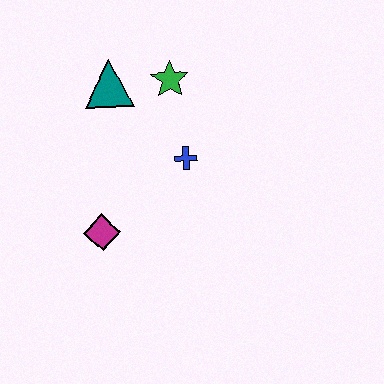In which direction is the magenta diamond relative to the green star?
The magenta diamond is below the green star.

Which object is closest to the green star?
The teal triangle is closest to the green star.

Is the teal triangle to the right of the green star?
No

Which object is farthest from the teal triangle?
The magenta diamond is farthest from the teal triangle.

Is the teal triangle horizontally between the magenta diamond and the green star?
Yes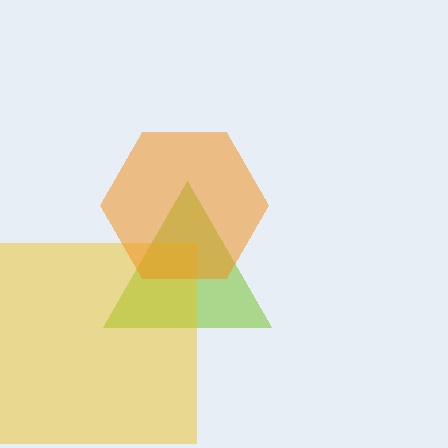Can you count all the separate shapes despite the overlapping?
Yes, there are 3 separate shapes.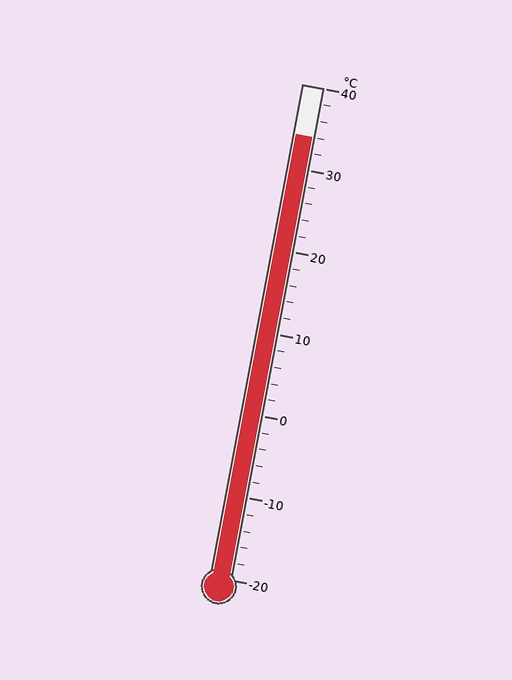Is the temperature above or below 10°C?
The temperature is above 10°C.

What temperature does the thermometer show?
The thermometer shows approximately 34°C.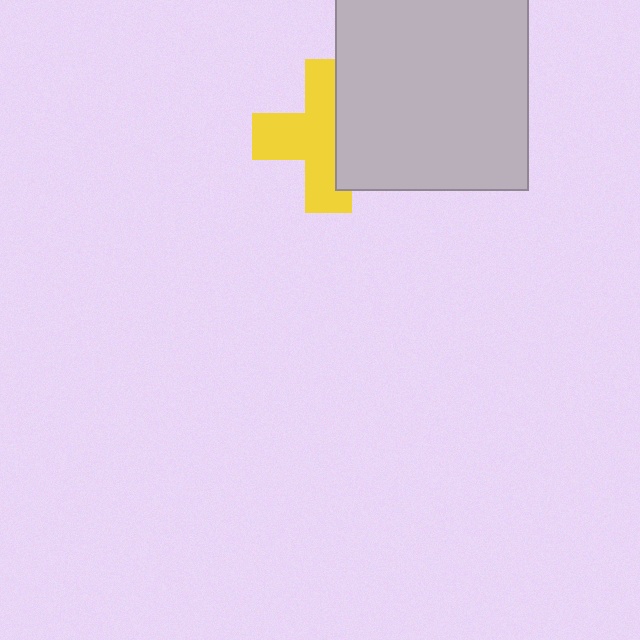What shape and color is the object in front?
The object in front is a light gray square.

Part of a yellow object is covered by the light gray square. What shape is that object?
It is a cross.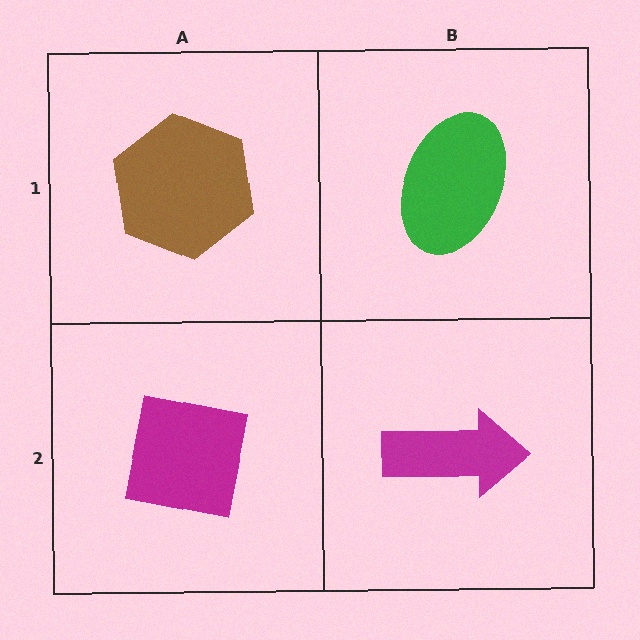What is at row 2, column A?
A magenta square.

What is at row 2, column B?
A magenta arrow.